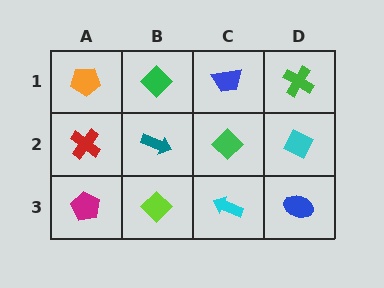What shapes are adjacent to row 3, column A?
A red cross (row 2, column A), a lime diamond (row 3, column B).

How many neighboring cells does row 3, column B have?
3.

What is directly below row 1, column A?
A red cross.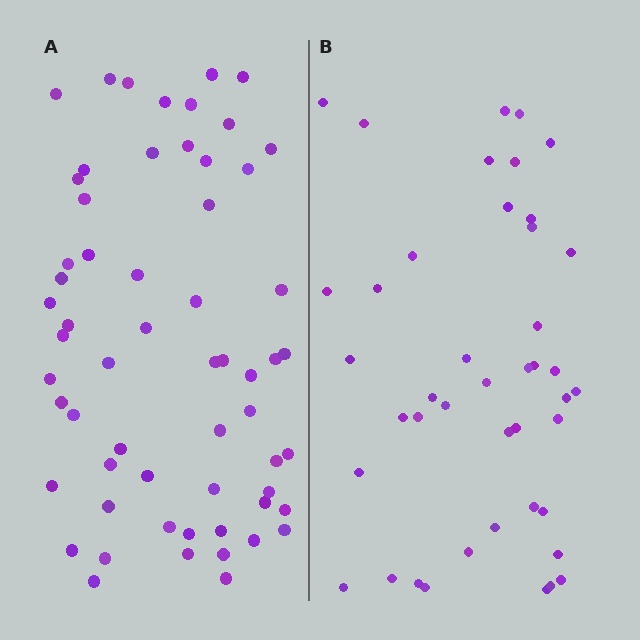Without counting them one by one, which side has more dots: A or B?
Region A (the left region) has more dots.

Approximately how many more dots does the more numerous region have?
Region A has approximately 15 more dots than region B.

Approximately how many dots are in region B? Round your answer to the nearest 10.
About 40 dots. (The exact count is 43, which rounds to 40.)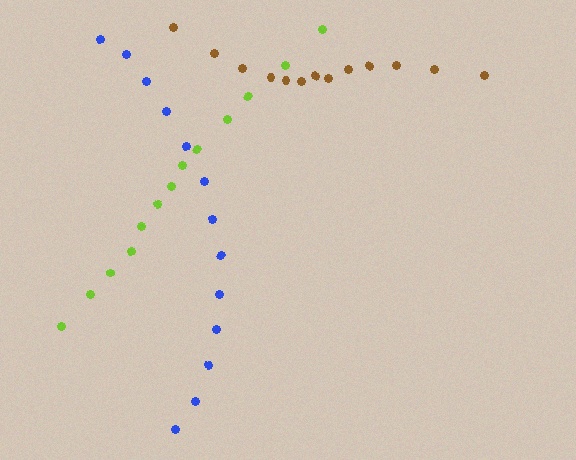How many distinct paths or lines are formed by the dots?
There are 3 distinct paths.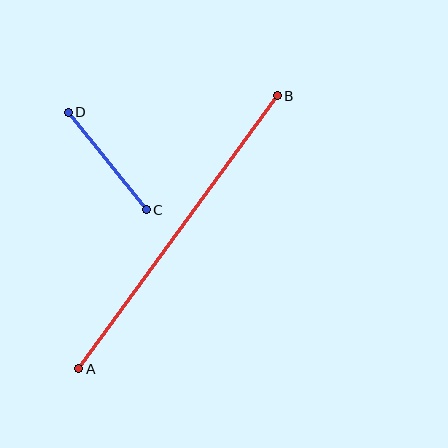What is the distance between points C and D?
The distance is approximately 125 pixels.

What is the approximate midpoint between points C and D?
The midpoint is at approximately (107, 161) pixels.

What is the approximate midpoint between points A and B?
The midpoint is at approximately (178, 232) pixels.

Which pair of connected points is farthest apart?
Points A and B are farthest apart.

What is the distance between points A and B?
The distance is approximately 338 pixels.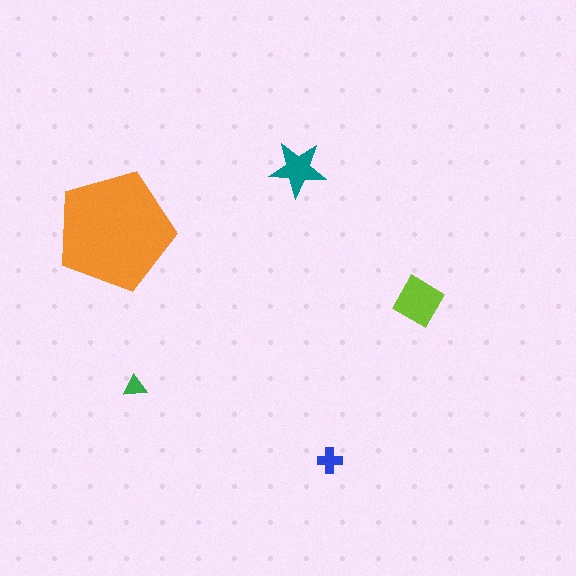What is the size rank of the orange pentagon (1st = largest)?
1st.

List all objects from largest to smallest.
The orange pentagon, the lime diamond, the teal star, the blue cross, the green triangle.